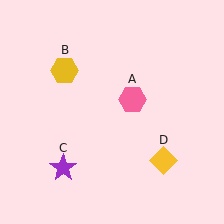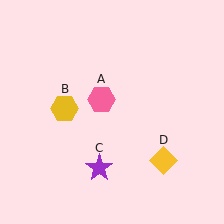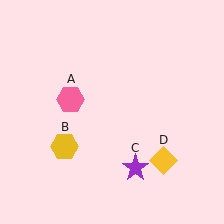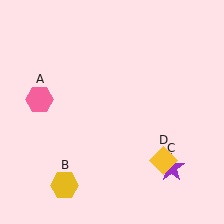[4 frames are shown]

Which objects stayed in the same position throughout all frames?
Yellow diamond (object D) remained stationary.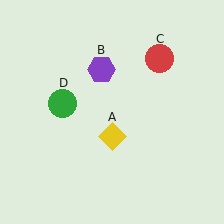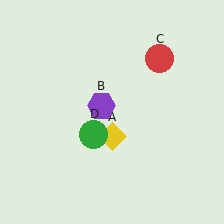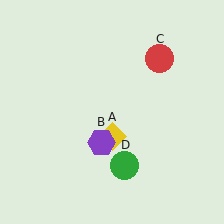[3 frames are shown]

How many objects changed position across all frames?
2 objects changed position: purple hexagon (object B), green circle (object D).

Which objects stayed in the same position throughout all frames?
Yellow diamond (object A) and red circle (object C) remained stationary.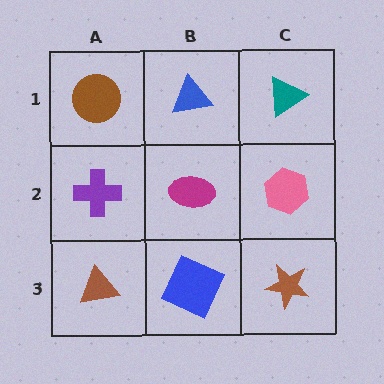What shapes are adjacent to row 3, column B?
A magenta ellipse (row 2, column B), a brown triangle (row 3, column A), a brown star (row 3, column C).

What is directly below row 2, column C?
A brown star.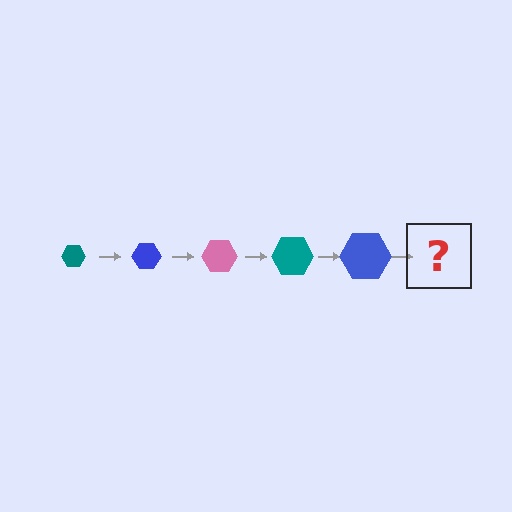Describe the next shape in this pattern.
It should be a pink hexagon, larger than the previous one.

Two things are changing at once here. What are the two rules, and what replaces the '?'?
The two rules are that the hexagon grows larger each step and the color cycles through teal, blue, and pink. The '?' should be a pink hexagon, larger than the previous one.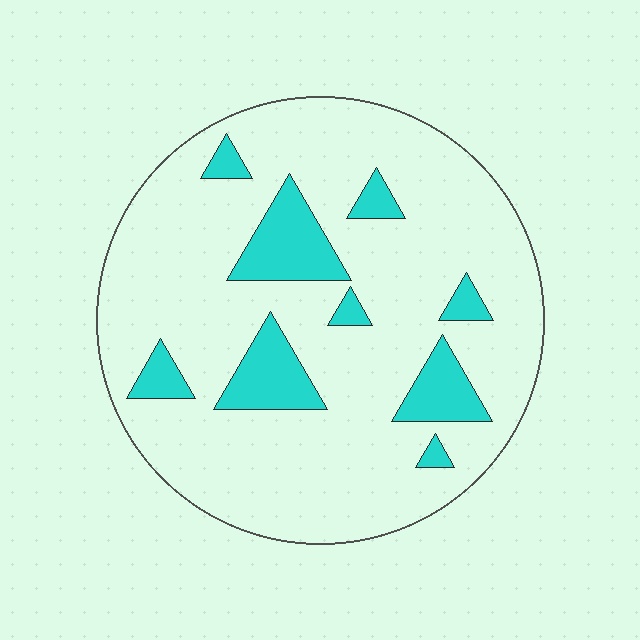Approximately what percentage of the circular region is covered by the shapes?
Approximately 15%.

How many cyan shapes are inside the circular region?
9.